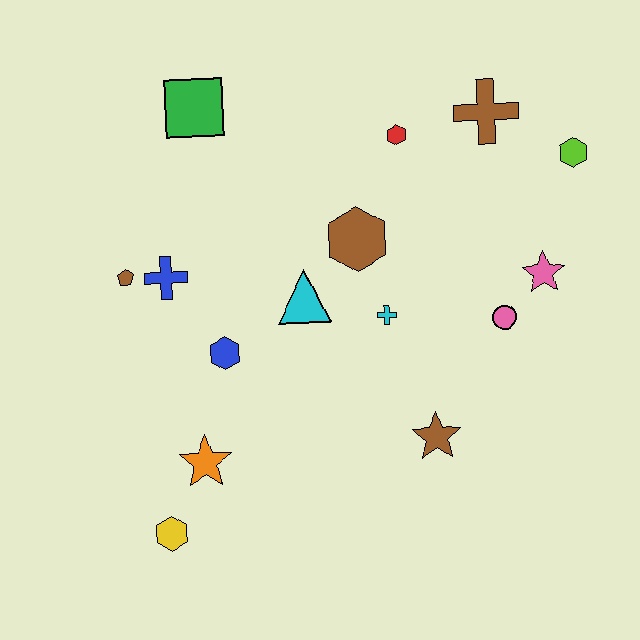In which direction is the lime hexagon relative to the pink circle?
The lime hexagon is above the pink circle.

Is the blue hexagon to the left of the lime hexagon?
Yes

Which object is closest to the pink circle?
The pink star is closest to the pink circle.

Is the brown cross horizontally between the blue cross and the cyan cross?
No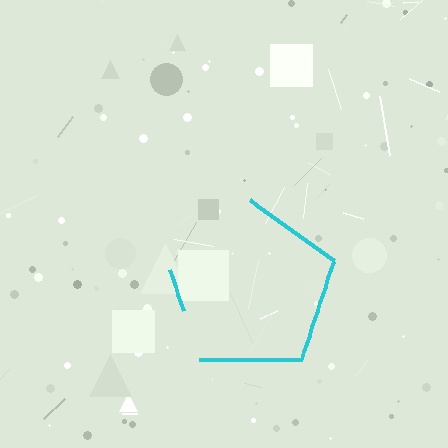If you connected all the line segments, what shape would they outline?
They would outline a pentagon.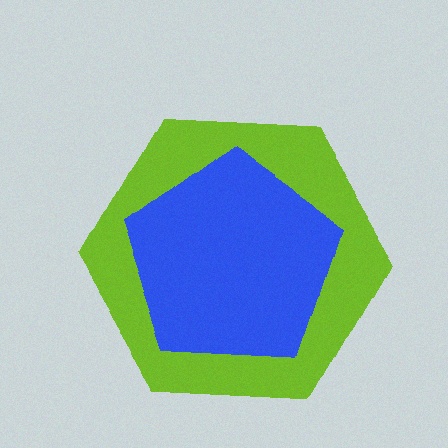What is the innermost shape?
The blue pentagon.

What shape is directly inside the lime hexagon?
The blue pentagon.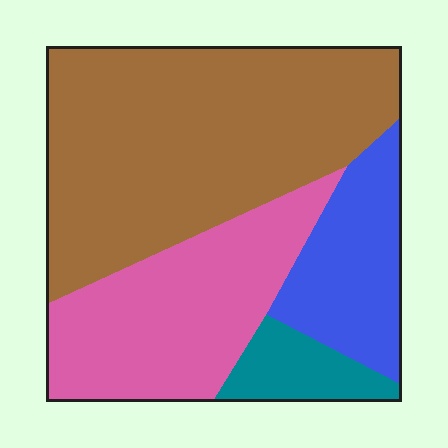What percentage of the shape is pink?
Pink covers about 25% of the shape.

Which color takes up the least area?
Teal, at roughly 5%.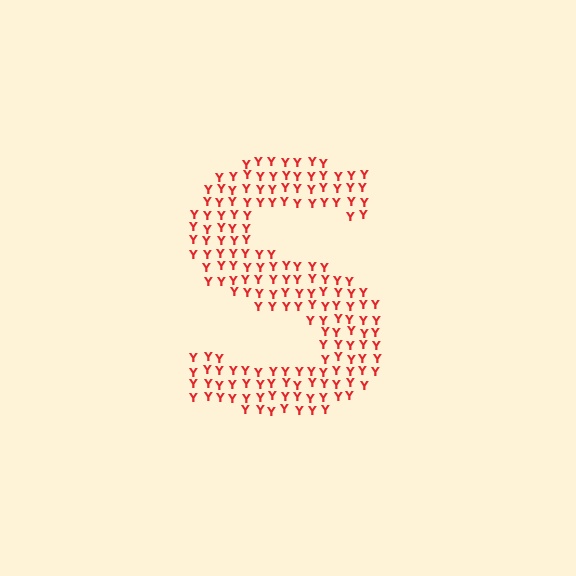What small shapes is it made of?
It is made of small letter Y's.